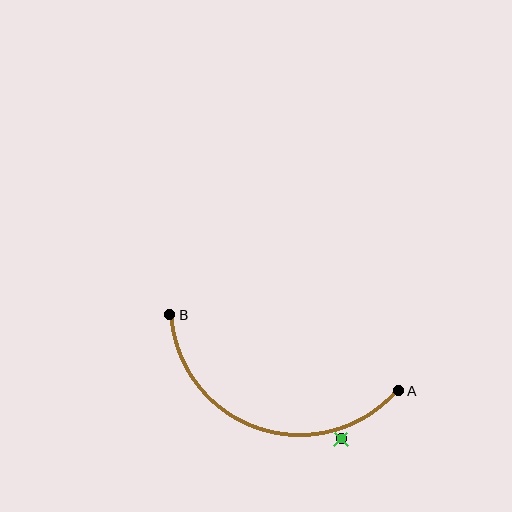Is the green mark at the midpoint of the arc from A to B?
No — the green mark does not lie on the arc at all. It sits slightly outside the curve.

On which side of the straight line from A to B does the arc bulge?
The arc bulges below the straight line connecting A and B.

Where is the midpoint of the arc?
The arc midpoint is the point on the curve farthest from the straight line joining A and B. It sits below that line.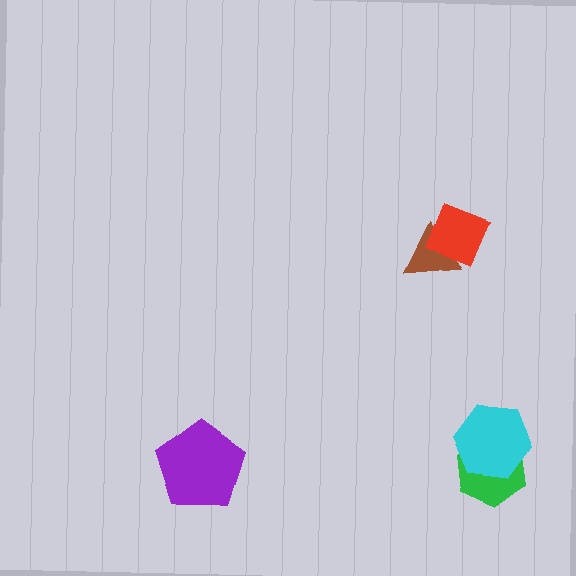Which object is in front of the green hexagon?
The cyan hexagon is in front of the green hexagon.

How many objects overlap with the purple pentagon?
0 objects overlap with the purple pentagon.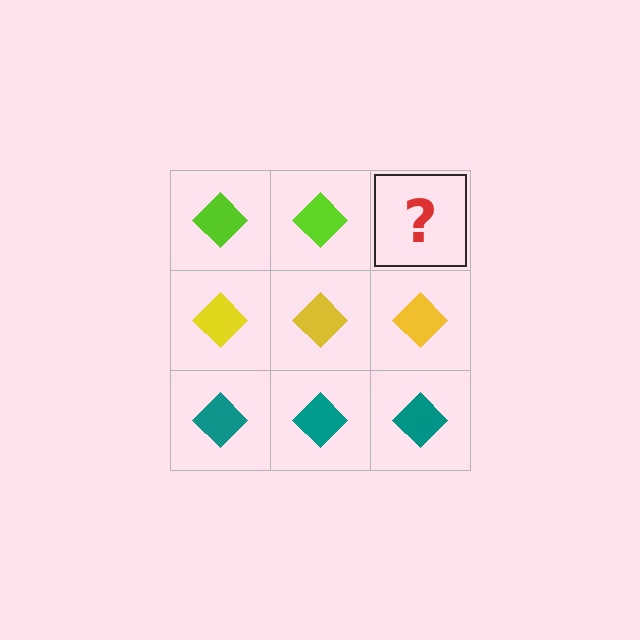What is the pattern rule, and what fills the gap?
The rule is that each row has a consistent color. The gap should be filled with a lime diamond.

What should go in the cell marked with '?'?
The missing cell should contain a lime diamond.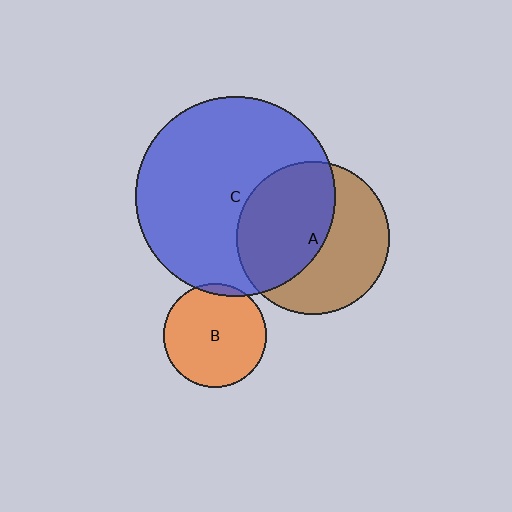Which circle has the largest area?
Circle C (blue).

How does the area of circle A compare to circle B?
Approximately 2.2 times.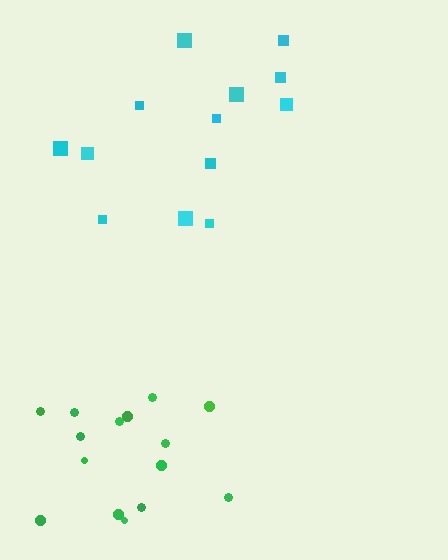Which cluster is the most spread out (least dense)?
Cyan.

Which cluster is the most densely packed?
Green.